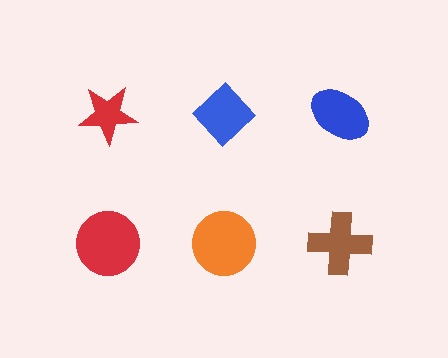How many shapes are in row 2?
3 shapes.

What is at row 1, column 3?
A blue ellipse.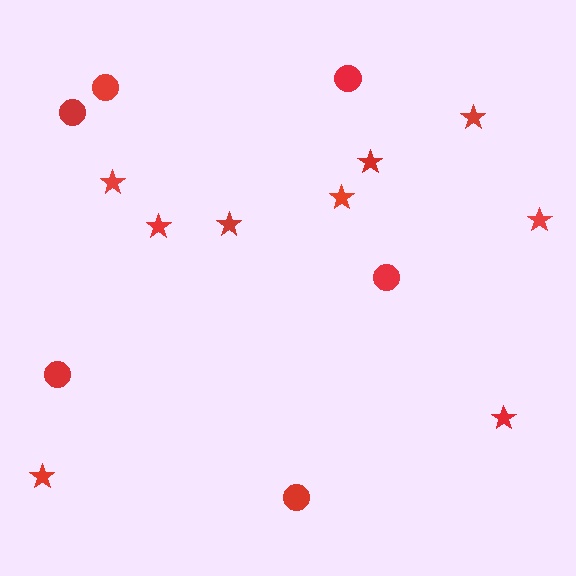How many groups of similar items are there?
There are 2 groups: one group of stars (9) and one group of circles (6).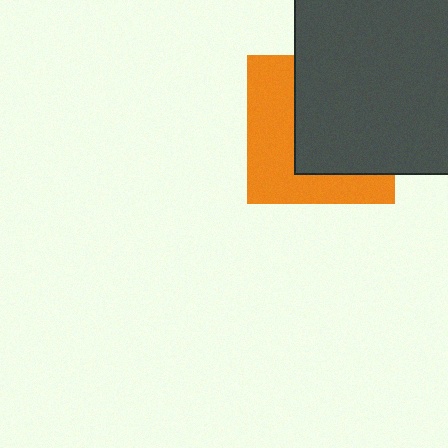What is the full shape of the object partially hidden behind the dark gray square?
The partially hidden object is an orange square.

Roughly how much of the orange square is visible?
A small part of it is visible (roughly 44%).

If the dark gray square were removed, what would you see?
You would see the complete orange square.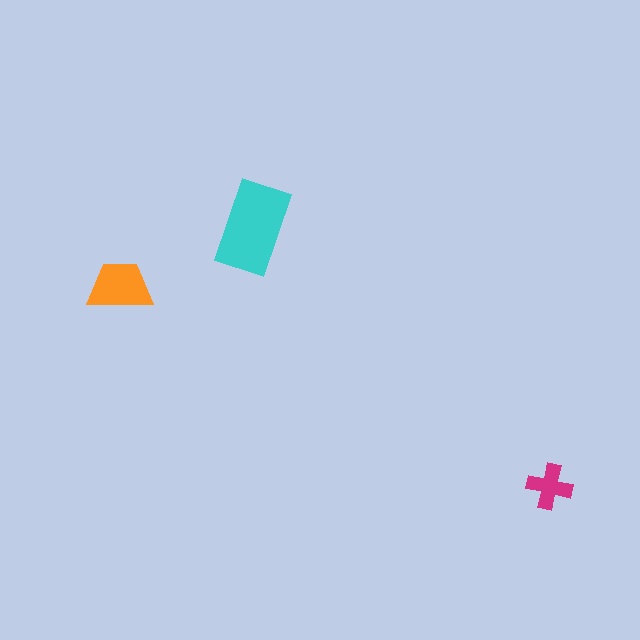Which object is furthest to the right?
The magenta cross is rightmost.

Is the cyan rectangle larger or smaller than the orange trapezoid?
Larger.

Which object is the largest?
The cyan rectangle.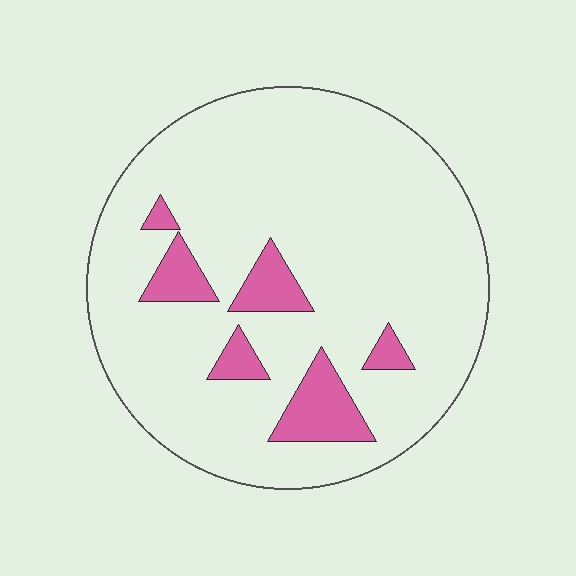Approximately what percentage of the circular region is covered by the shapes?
Approximately 10%.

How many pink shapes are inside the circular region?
6.